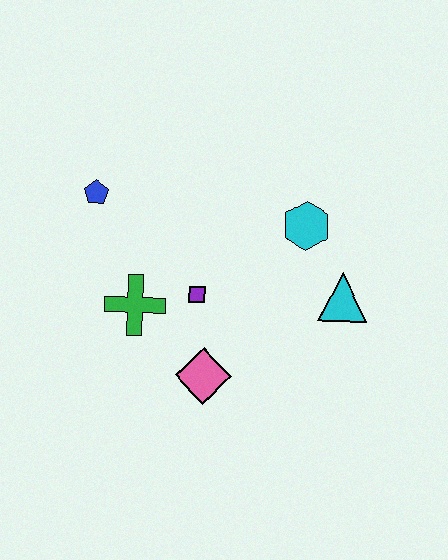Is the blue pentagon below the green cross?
No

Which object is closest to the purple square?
The green cross is closest to the purple square.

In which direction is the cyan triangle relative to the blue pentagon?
The cyan triangle is to the right of the blue pentagon.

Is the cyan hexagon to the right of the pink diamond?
Yes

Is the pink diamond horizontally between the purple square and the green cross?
No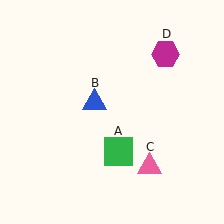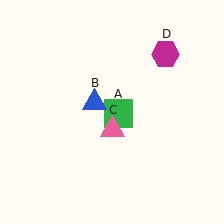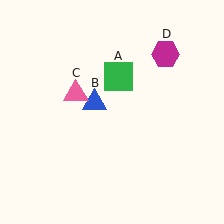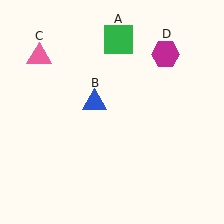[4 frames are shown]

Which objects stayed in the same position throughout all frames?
Blue triangle (object B) and magenta hexagon (object D) remained stationary.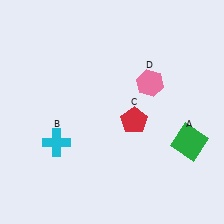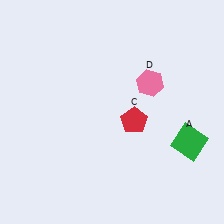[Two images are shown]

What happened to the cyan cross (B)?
The cyan cross (B) was removed in Image 2. It was in the bottom-left area of Image 1.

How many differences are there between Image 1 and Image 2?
There is 1 difference between the two images.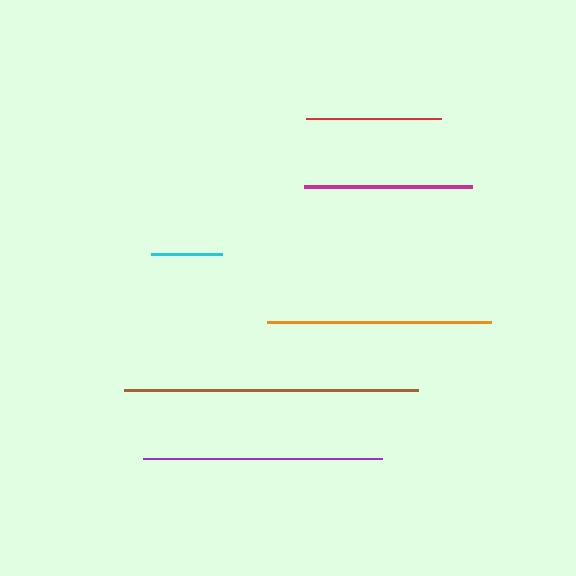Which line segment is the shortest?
The cyan line is the shortest at approximately 71 pixels.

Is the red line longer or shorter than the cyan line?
The red line is longer than the cyan line.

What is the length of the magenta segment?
The magenta segment is approximately 168 pixels long.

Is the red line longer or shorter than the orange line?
The orange line is longer than the red line.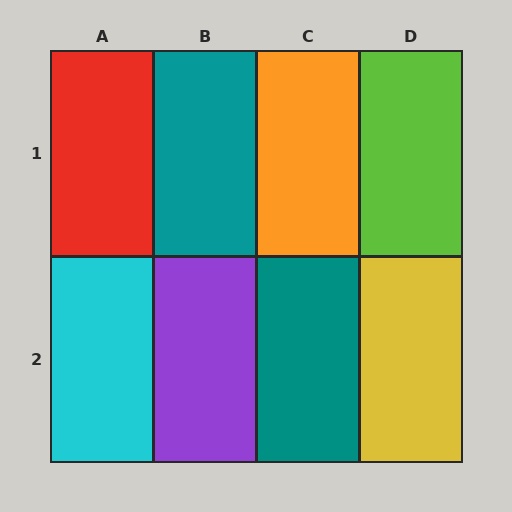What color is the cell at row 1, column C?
Orange.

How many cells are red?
1 cell is red.